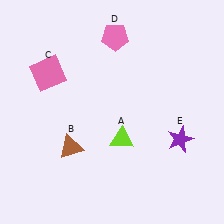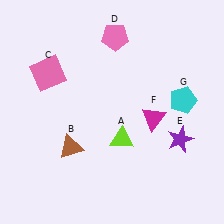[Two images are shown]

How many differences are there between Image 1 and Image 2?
There are 2 differences between the two images.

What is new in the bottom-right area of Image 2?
A magenta triangle (F) was added in the bottom-right area of Image 2.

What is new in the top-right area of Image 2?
A cyan pentagon (G) was added in the top-right area of Image 2.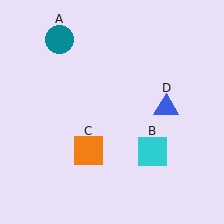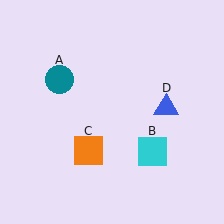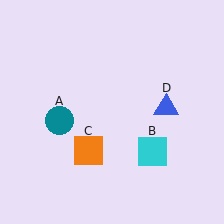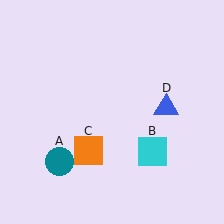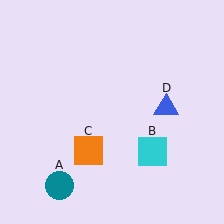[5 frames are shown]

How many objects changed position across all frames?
1 object changed position: teal circle (object A).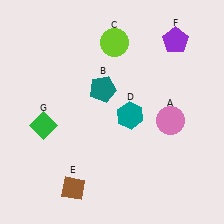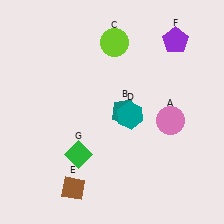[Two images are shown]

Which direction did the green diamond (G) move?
The green diamond (G) moved right.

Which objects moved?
The objects that moved are: the teal pentagon (B), the green diamond (G).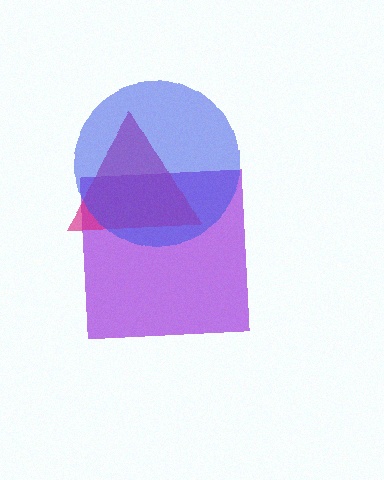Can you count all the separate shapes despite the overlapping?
Yes, there are 3 separate shapes.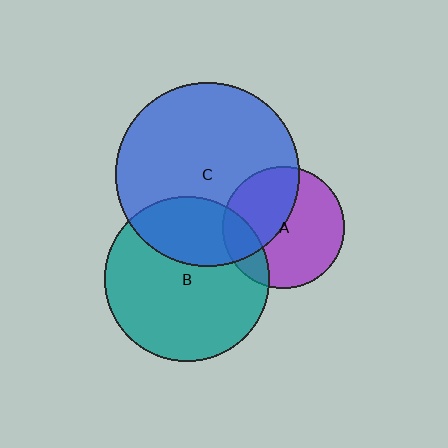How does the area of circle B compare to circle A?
Approximately 1.8 times.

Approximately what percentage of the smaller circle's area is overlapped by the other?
Approximately 20%.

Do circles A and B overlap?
Yes.